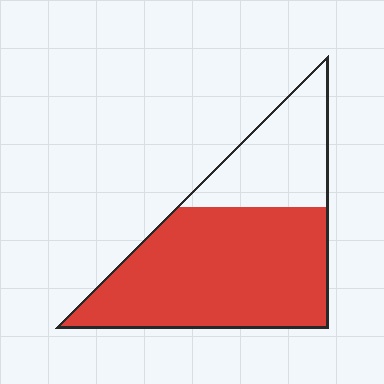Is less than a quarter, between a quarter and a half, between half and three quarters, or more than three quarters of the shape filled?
Between half and three quarters.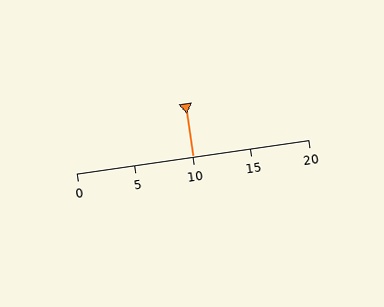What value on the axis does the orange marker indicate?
The marker indicates approximately 10.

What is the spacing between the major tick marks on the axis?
The major ticks are spaced 5 apart.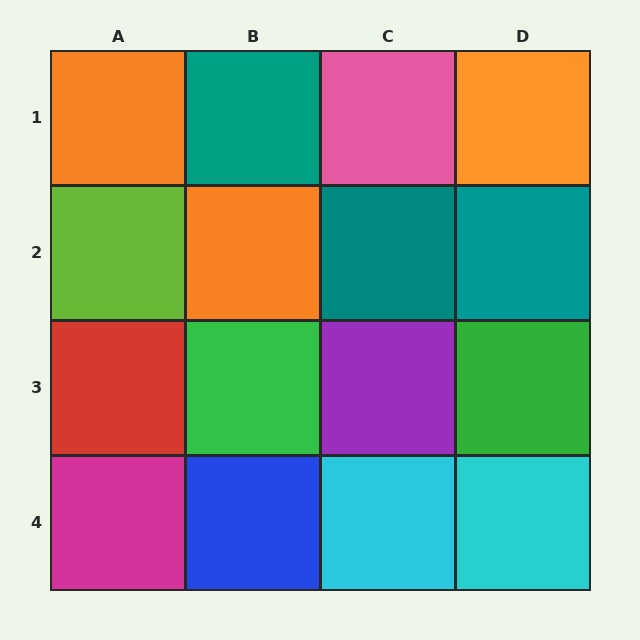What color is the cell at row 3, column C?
Purple.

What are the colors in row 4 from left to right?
Magenta, blue, cyan, cyan.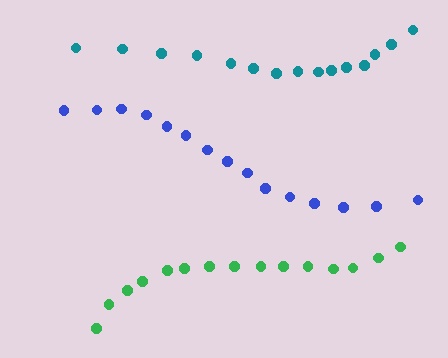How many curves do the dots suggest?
There are 3 distinct paths.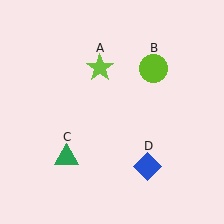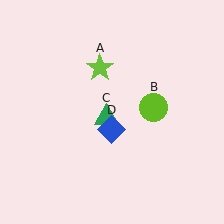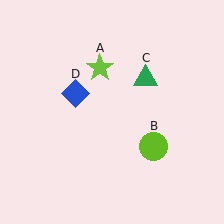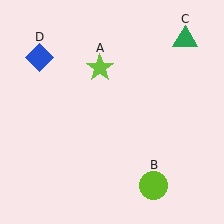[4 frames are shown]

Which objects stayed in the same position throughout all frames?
Lime star (object A) remained stationary.